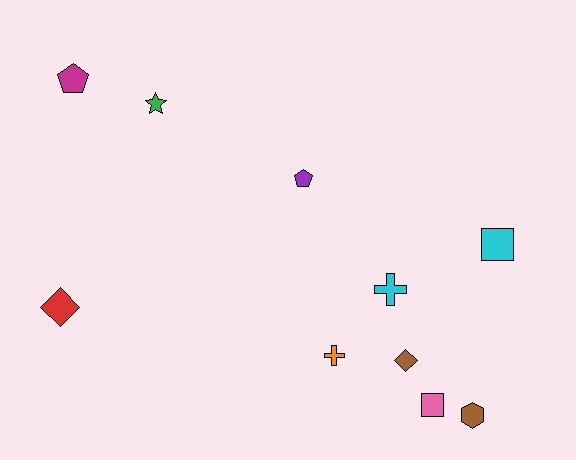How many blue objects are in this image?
There are no blue objects.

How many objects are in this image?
There are 10 objects.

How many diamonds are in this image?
There are 2 diamonds.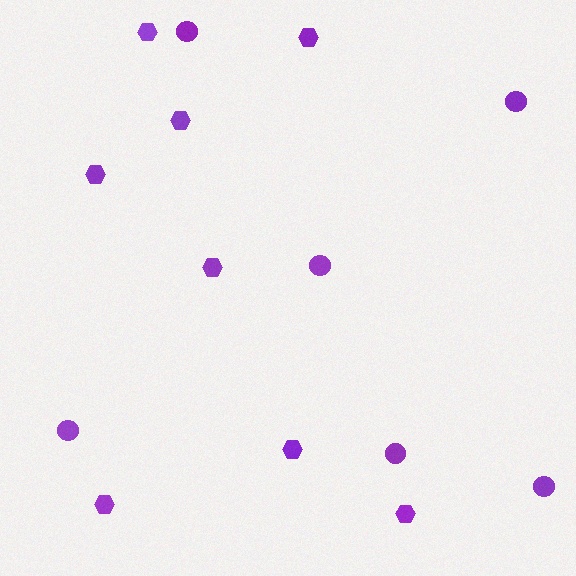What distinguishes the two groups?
There are 2 groups: one group of hexagons (8) and one group of circles (6).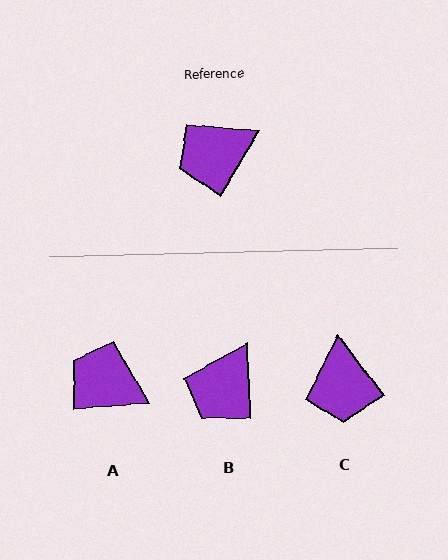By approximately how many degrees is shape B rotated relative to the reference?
Approximately 34 degrees counter-clockwise.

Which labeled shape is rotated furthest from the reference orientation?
C, about 68 degrees away.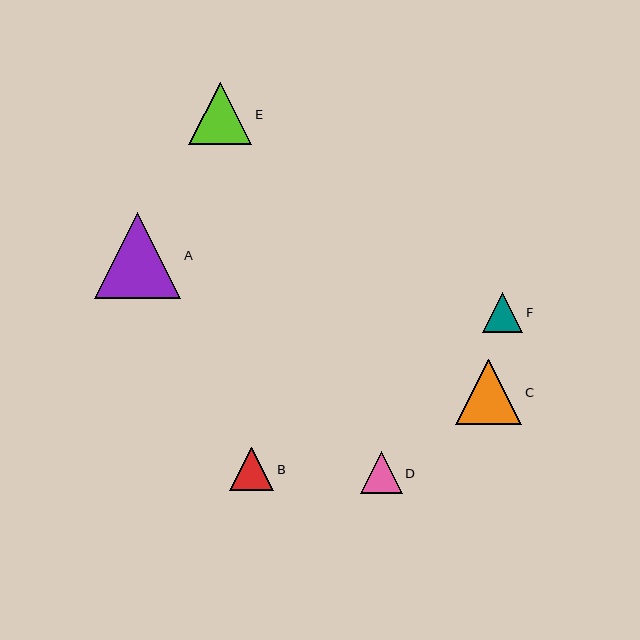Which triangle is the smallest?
Triangle F is the smallest with a size of approximately 40 pixels.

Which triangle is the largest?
Triangle A is the largest with a size of approximately 86 pixels.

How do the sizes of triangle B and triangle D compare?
Triangle B and triangle D are approximately the same size.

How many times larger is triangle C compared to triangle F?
Triangle C is approximately 1.6 times the size of triangle F.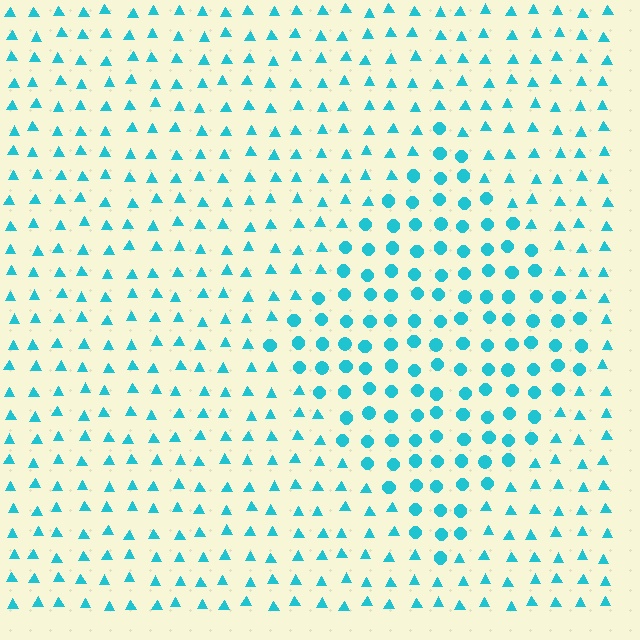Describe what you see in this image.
The image is filled with small cyan elements arranged in a uniform grid. A diamond-shaped region contains circles, while the surrounding area contains triangles. The boundary is defined purely by the change in element shape.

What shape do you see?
I see a diamond.